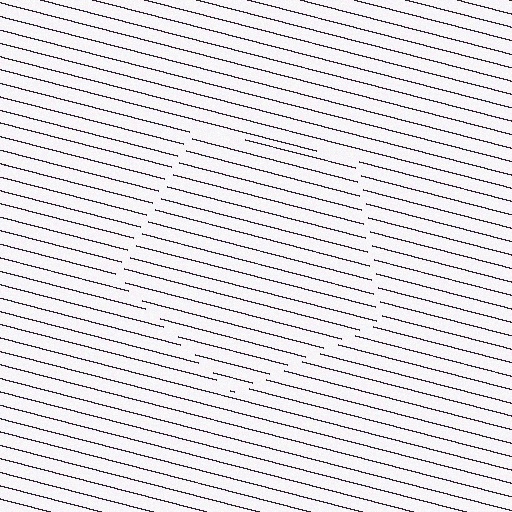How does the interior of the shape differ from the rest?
The interior of the shape contains the same grating, shifted by half a period — the contour is defined by the phase discontinuity where line-ends from the inner and outer gratings abut.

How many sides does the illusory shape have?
5 sides — the line-ends trace a pentagon.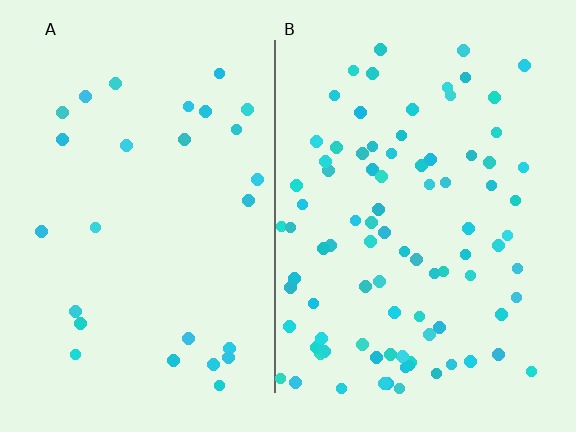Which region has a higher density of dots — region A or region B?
B (the right).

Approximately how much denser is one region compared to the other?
Approximately 3.2× — region B over region A.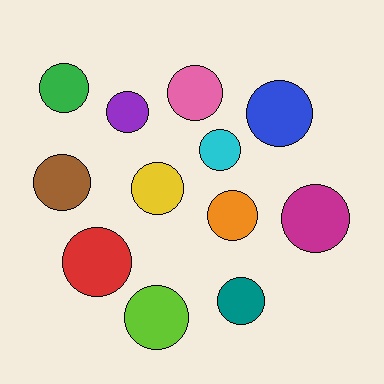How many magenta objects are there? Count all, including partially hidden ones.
There is 1 magenta object.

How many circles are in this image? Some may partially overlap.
There are 12 circles.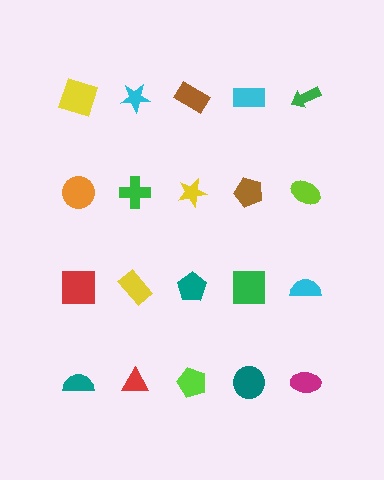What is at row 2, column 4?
A brown pentagon.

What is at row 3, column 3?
A teal pentagon.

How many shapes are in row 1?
5 shapes.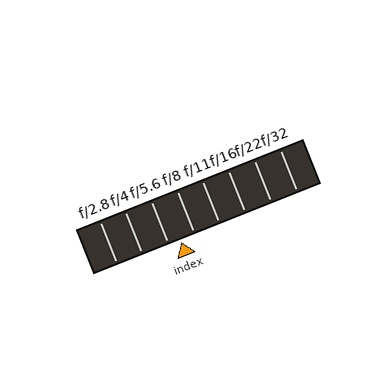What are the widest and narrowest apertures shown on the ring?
The widest aperture shown is f/2.8 and the narrowest is f/32.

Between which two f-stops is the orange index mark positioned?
The index mark is between f/5.6 and f/8.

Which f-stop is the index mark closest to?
The index mark is closest to f/5.6.